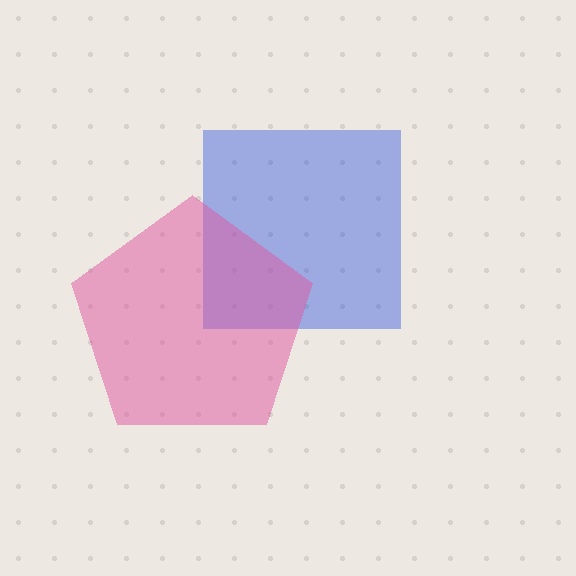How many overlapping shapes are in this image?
There are 2 overlapping shapes in the image.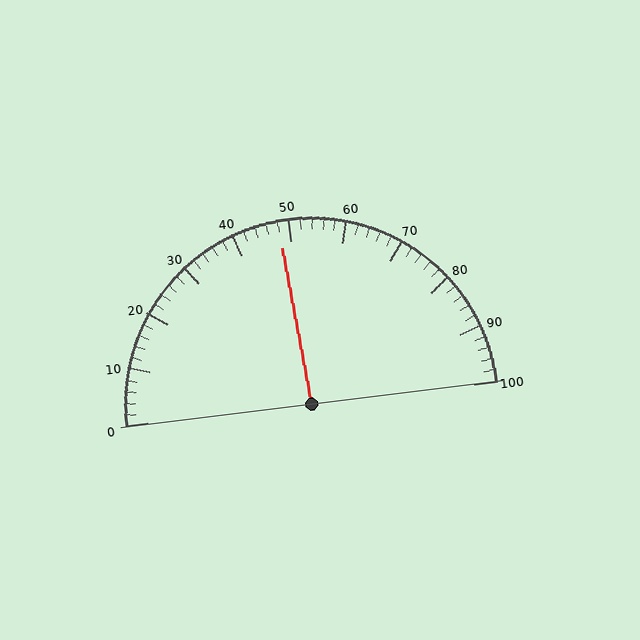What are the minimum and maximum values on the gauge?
The gauge ranges from 0 to 100.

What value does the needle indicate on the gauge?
The needle indicates approximately 48.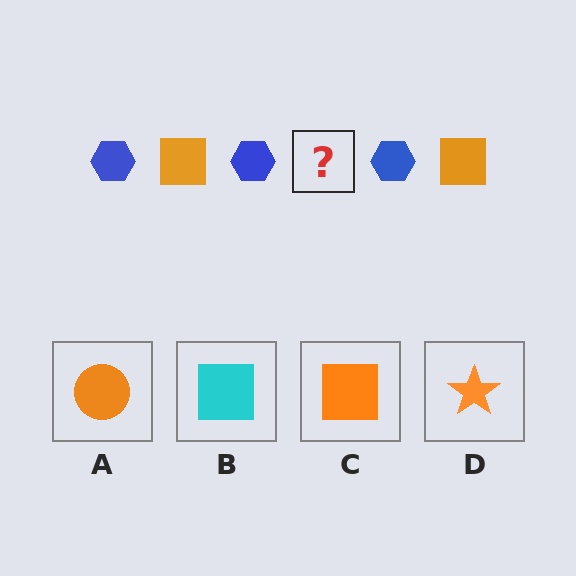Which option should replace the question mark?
Option C.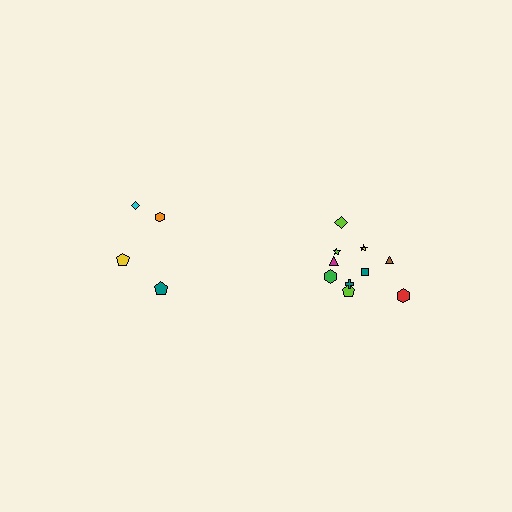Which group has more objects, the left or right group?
The right group.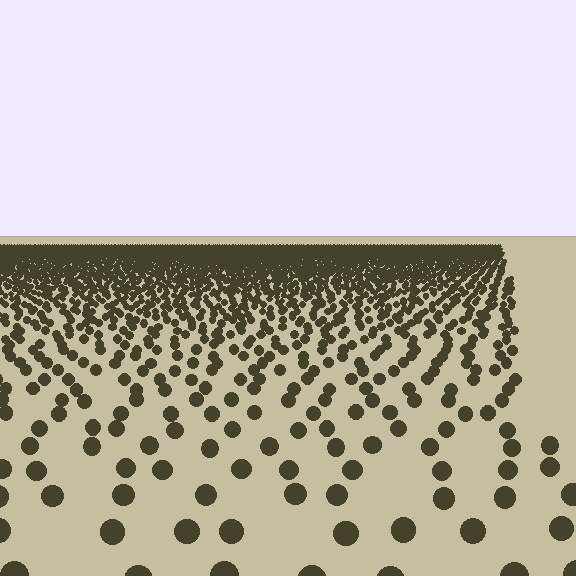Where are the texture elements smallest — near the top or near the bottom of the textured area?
Near the top.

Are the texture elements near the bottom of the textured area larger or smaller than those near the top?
Larger. Near the bottom, elements are closer to the viewer and appear at a bigger on-screen size.